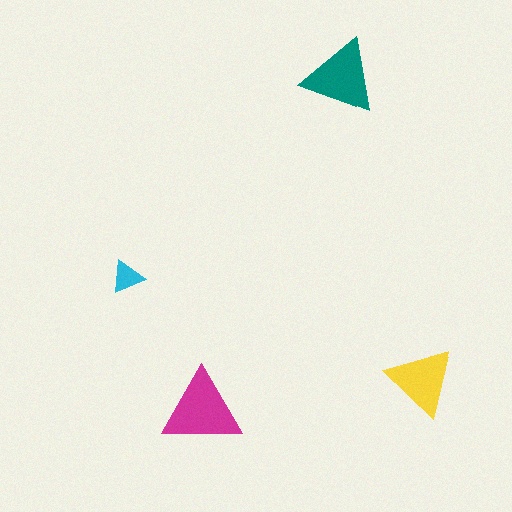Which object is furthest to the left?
The cyan triangle is leftmost.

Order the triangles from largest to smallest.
the magenta one, the teal one, the yellow one, the cyan one.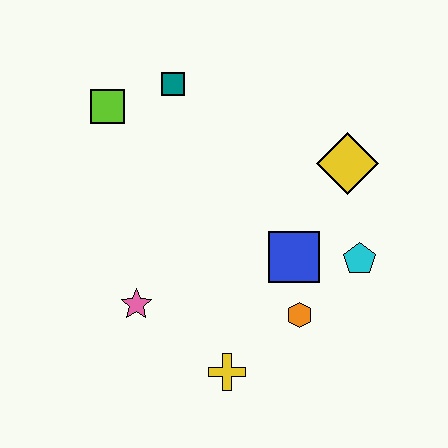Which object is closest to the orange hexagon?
The blue square is closest to the orange hexagon.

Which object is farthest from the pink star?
The yellow diamond is farthest from the pink star.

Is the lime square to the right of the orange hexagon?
No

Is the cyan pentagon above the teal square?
No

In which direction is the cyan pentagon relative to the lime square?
The cyan pentagon is to the right of the lime square.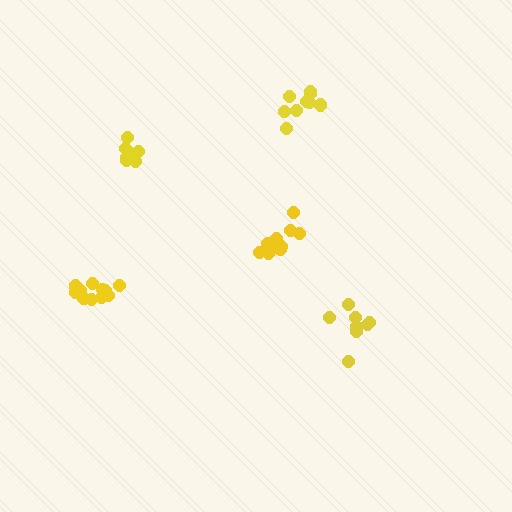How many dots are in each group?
Group 1: 13 dots, Group 2: 12 dots, Group 3: 9 dots, Group 4: 8 dots, Group 5: 8 dots (50 total).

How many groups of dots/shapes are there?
There are 5 groups.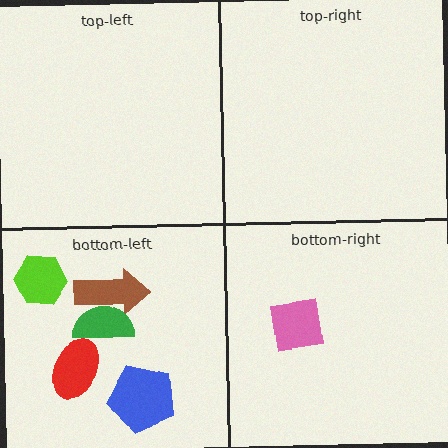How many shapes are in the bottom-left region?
5.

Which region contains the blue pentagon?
The bottom-left region.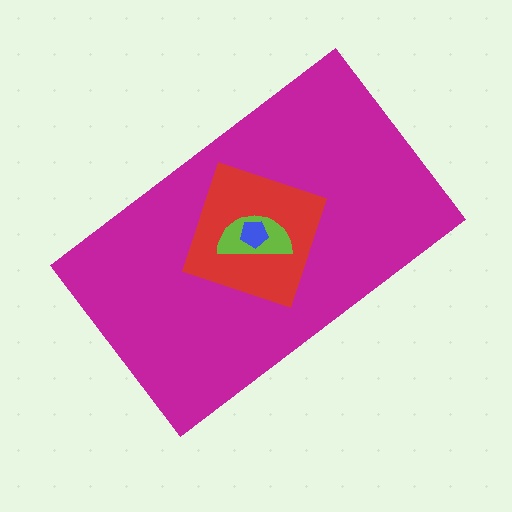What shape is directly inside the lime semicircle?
The blue pentagon.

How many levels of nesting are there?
4.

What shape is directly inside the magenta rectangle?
The red diamond.